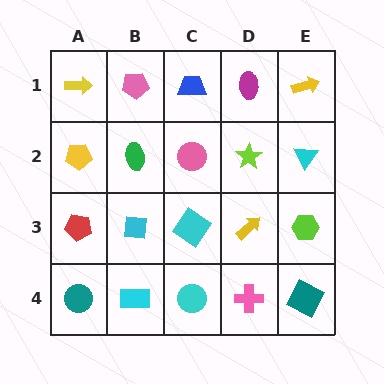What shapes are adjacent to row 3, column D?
A lime star (row 2, column D), a pink cross (row 4, column D), a cyan diamond (row 3, column C), a lime hexagon (row 3, column E).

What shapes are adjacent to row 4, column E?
A lime hexagon (row 3, column E), a pink cross (row 4, column D).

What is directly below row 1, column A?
A yellow pentagon.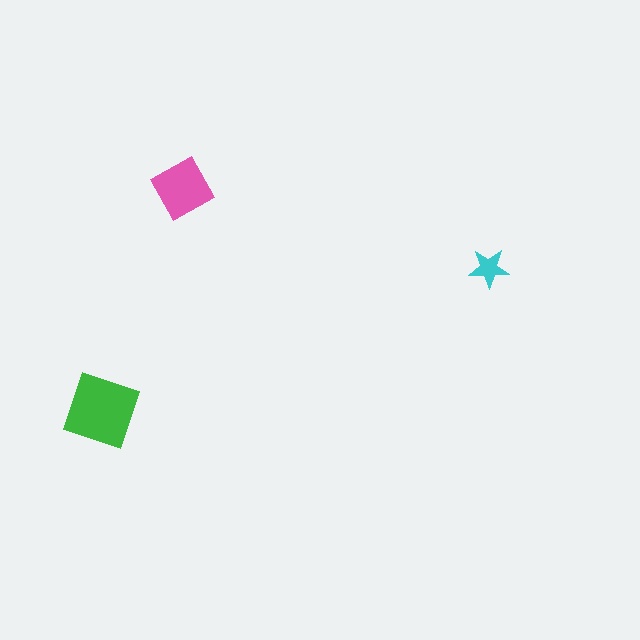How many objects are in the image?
There are 3 objects in the image.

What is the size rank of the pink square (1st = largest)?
2nd.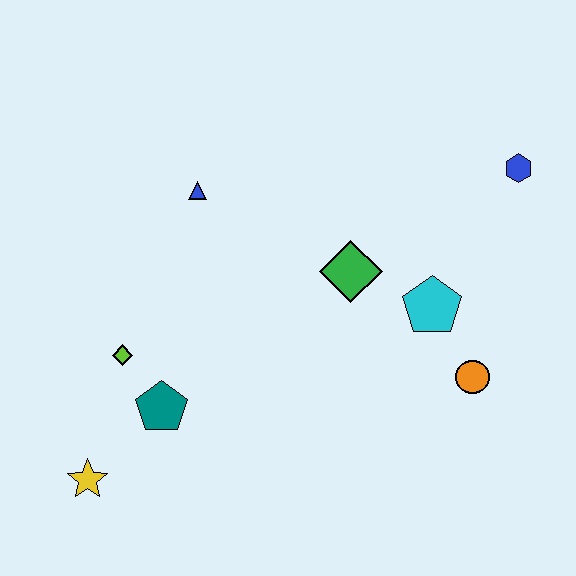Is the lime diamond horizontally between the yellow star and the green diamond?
Yes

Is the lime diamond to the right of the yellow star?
Yes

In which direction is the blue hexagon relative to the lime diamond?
The blue hexagon is to the right of the lime diamond.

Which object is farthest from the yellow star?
The blue hexagon is farthest from the yellow star.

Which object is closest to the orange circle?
The cyan pentagon is closest to the orange circle.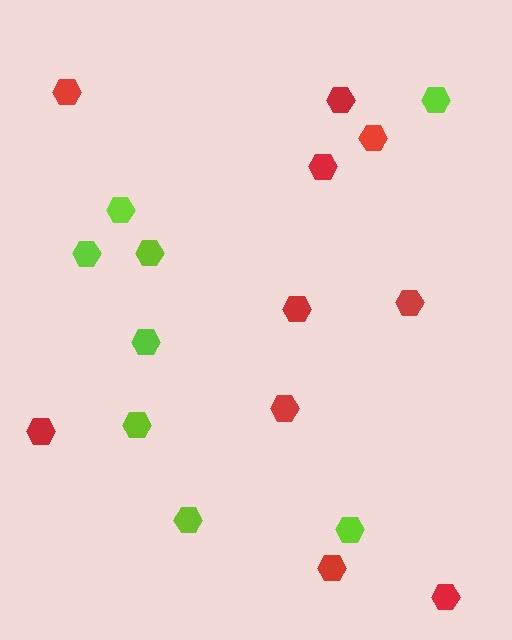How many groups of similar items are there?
There are 2 groups: one group of red hexagons (10) and one group of lime hexagons (8).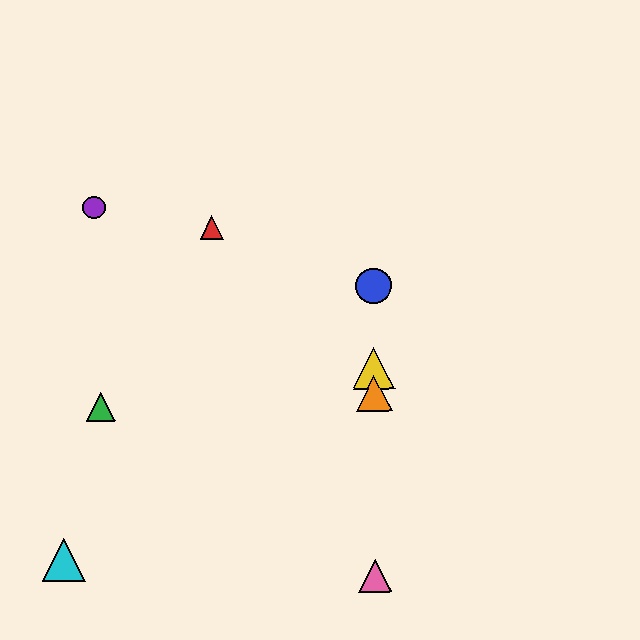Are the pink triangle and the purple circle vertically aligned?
No, the pink triangle is at x≈375 and the purple circle is at x≈94.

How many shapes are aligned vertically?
4 shapes (the blue circle, the yellow triangle, the orange triangle, the pink triangle) are aligned vertically.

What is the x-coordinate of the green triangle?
The green triangle is at x≈101.